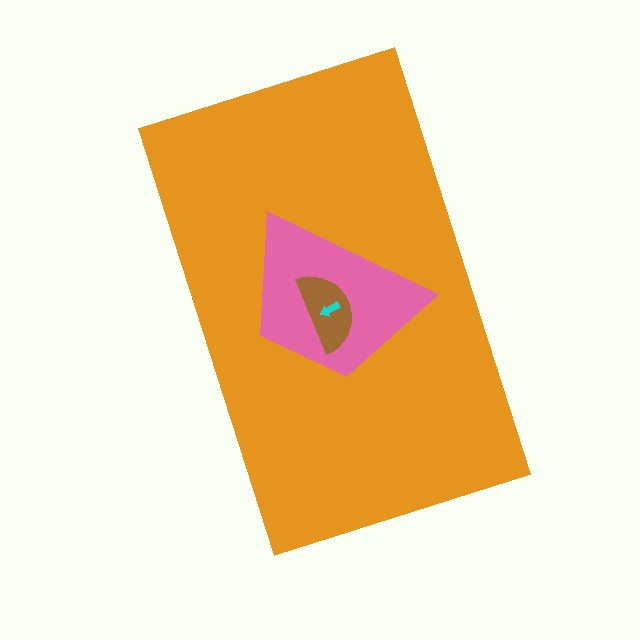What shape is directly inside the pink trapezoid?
The brown semicircle.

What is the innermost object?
The cyan arrow.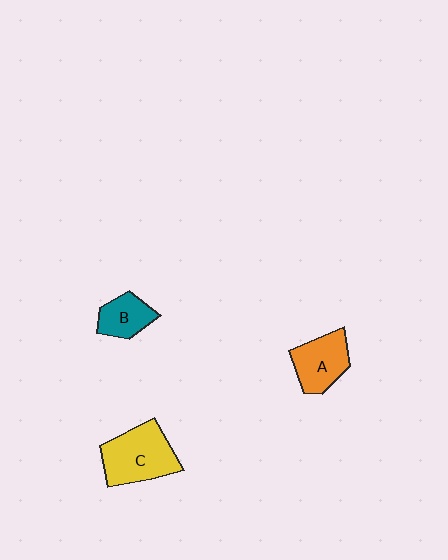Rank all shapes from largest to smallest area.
From largest to smallest: C (yellow), A (orange), B (teal).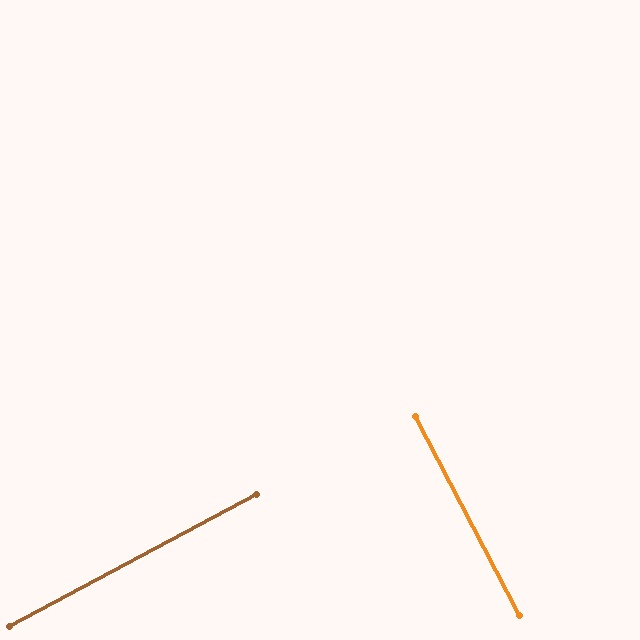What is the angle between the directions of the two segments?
Approximately 89 degrees.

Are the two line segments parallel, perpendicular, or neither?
Perpendicular — they meet at approximately 89°.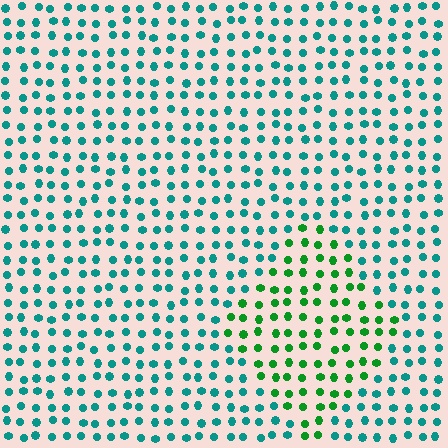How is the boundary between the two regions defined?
The boundary is defined purely by a slight shift in hue (about 45 degrees). Spacing, size, and orientation are identical on both sides.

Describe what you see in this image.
The image is filled with small teal elements in a uniform arrangement. A diamond-shaped region is visible where the elements are tinted to a slightly different hue, forming a subtle color boundary.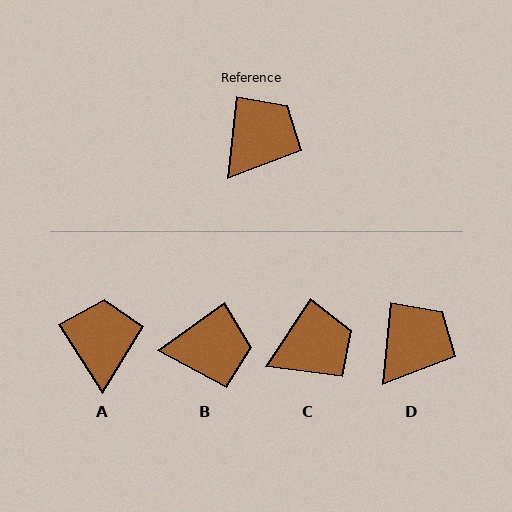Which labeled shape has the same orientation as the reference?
D.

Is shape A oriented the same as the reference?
No, it is off by about 38 degrees.